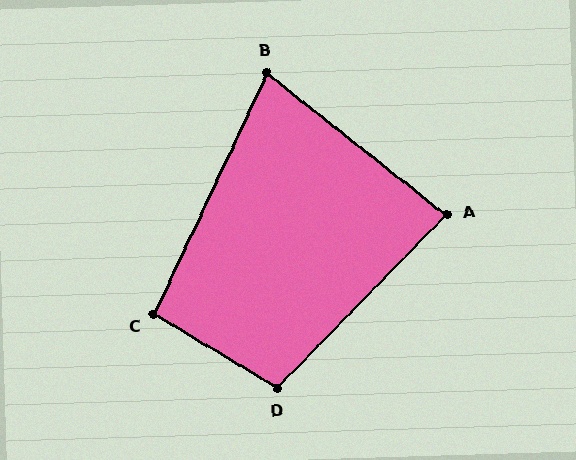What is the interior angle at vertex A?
Approximately 84 degrees (acute).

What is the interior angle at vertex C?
Approximately 96 degrees (obtuse).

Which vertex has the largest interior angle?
D, at approximately 103 degrees.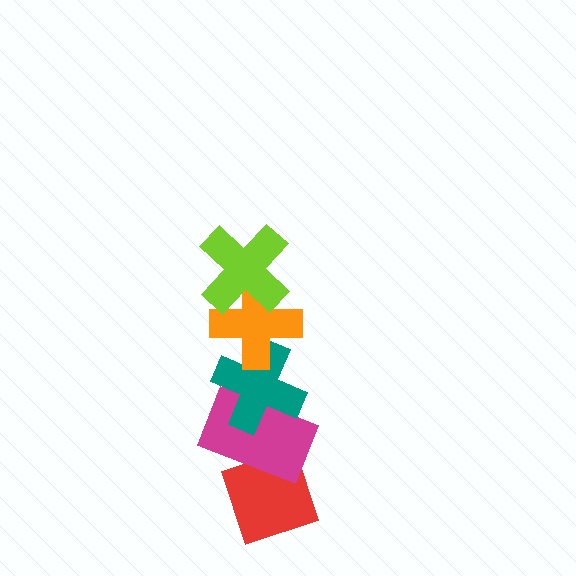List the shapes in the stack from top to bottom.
From top to bottom: the lime cross, the orange cross, the teal cross, the magenta rectangle, the red diamond.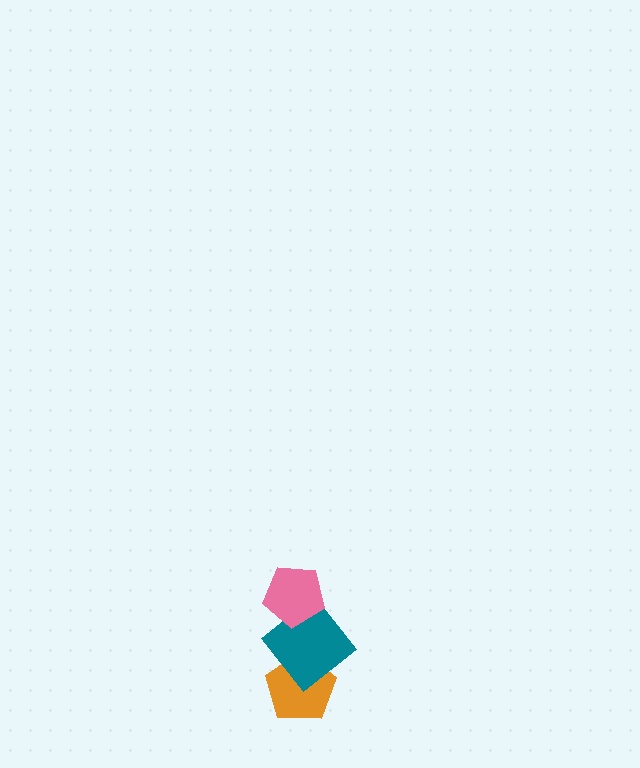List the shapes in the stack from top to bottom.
From top to bottom: the pink pentagon, the teal diamond, the orange pentagon.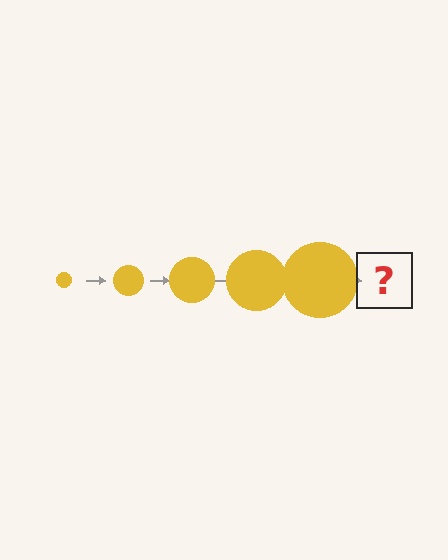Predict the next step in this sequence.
The next step is a yellow circle, larger than the previous one.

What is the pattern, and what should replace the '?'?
The pattern is that the circle gets progressively larger each step. The '?' should be a yellow circle, larger than the previous one.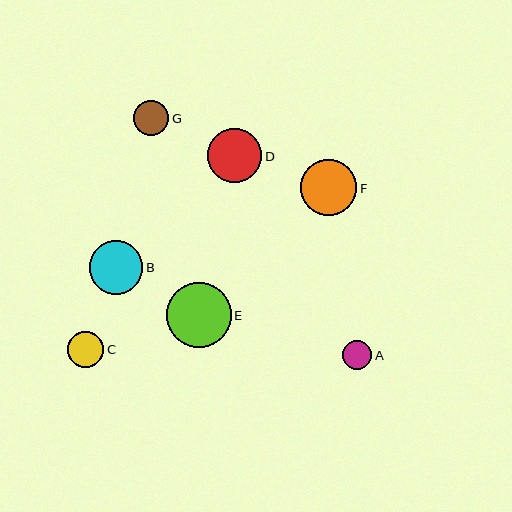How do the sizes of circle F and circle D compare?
Circle F and circle D are approximately the same size.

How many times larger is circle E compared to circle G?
Circle E is approximately 1.9 times the size of circle G.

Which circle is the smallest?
Circle A is the smallest with a size of approximately 29 pixels.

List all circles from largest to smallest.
From largest to smallest: E, F, D, B, C, G, A.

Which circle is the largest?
Circle E is the largest with a size of approximately 65 pixels.